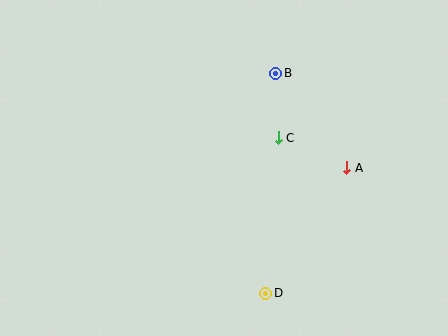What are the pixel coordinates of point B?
Point B is at (276, 73).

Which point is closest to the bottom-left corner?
Point D is closest to the bottom-left corner.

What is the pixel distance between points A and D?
The distance between A and D is 149 pixels.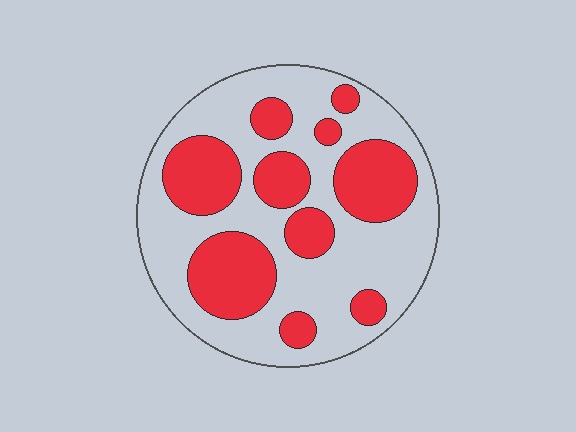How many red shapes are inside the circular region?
10.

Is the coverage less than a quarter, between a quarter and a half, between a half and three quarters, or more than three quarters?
Between a quarter and a half.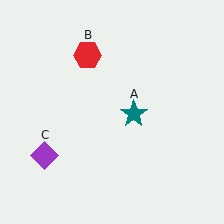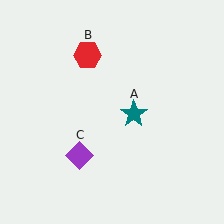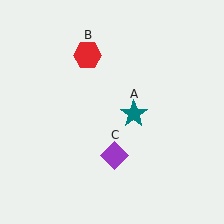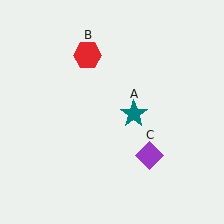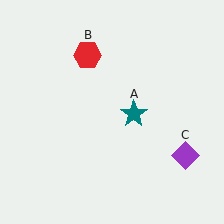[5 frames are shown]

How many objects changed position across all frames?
1 object changed position: purple diamond (object C).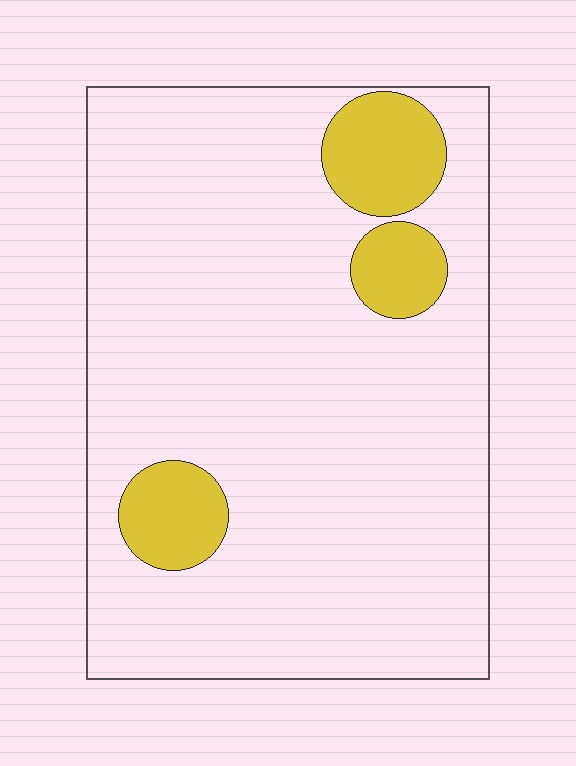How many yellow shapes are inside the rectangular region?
3.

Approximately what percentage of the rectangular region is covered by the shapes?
Approximately 10%.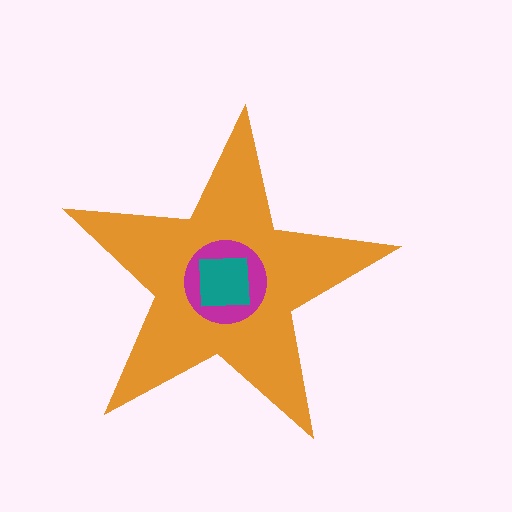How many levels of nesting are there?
3.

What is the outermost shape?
The orange star.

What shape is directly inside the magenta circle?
The teal square.